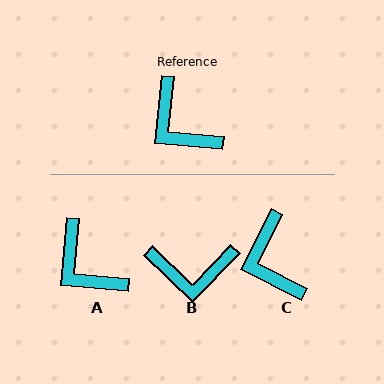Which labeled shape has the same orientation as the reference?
A.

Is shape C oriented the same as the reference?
No, it is off by about 21 degrees.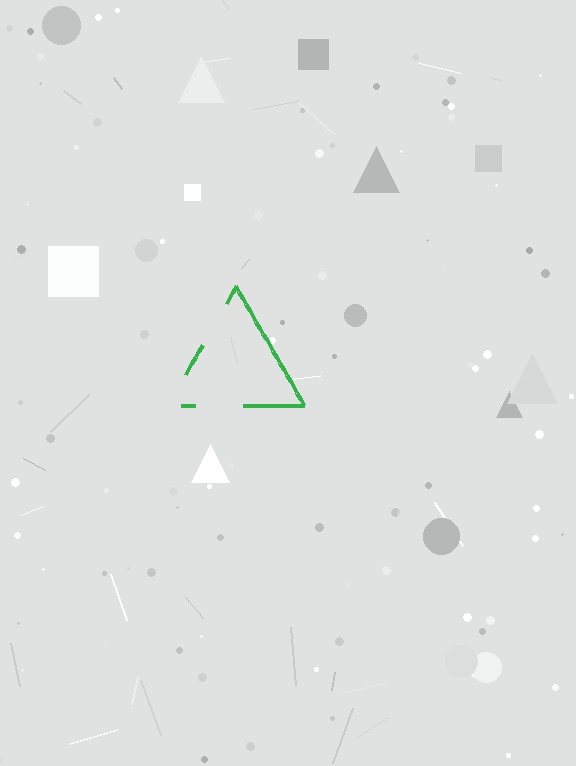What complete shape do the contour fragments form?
The contour fragments form a triangle.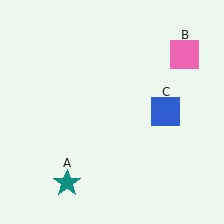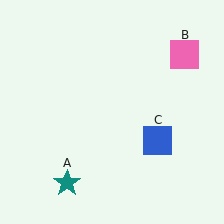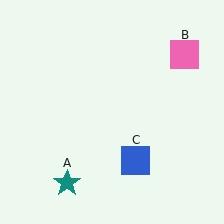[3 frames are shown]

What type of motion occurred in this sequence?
The blue square (object C) rotated clockwise around the center of the scene.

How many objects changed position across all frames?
1 object changed position: blue square (object C).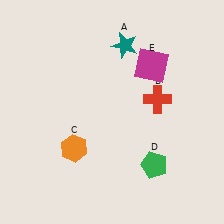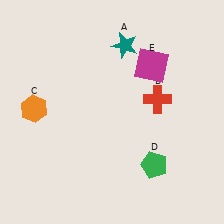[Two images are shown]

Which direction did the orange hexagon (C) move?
The orange hexagon (C) moved left.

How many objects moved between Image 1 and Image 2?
1 object moved between the two images.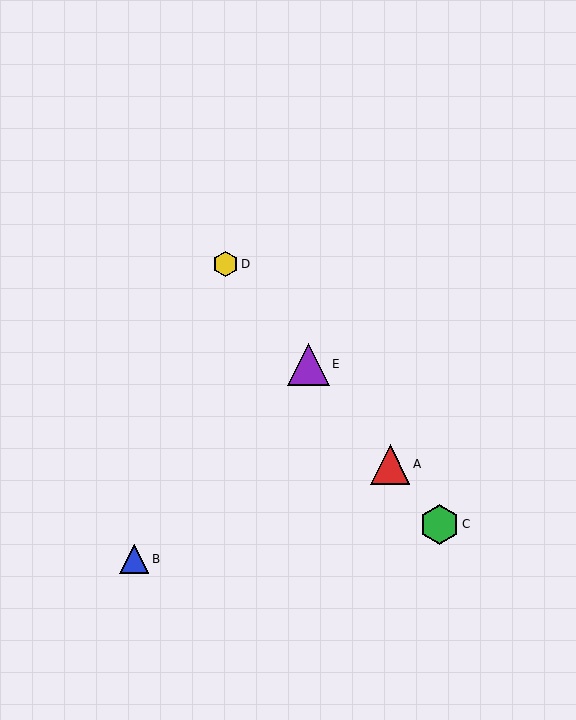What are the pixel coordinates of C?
Object C is at (439, 524).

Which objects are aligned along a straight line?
Objects A, C, D, E are aligned along a straight line.